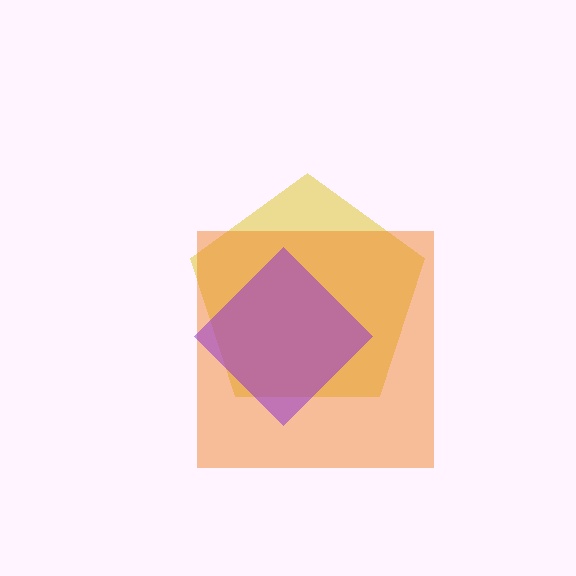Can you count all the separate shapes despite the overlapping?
Yes, there are 3 separate shapes.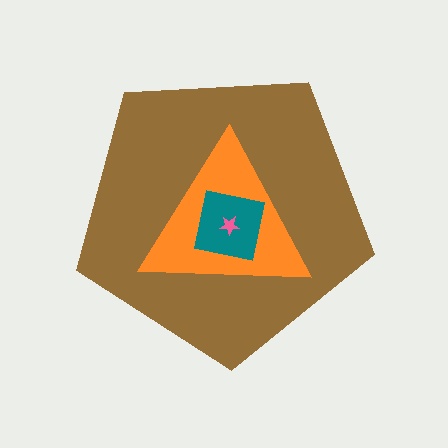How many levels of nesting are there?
4.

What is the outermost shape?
The brown pentagon.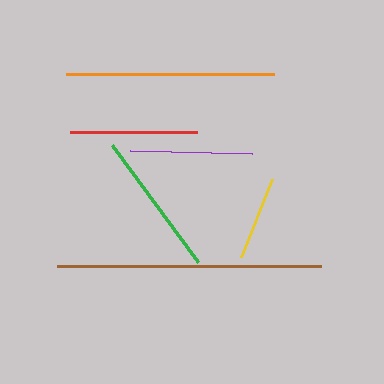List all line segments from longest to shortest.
From longest to shortest: brown, orange, green, red, purple, yellow.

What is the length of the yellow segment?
The yellow segment is approximately 84 pixels long.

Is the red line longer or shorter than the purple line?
The red line is longer than the purple line.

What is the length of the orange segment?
The orange segment is approximately 209 pixels long.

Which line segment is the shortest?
The yellow line is the shortest at approximately 84 pixels.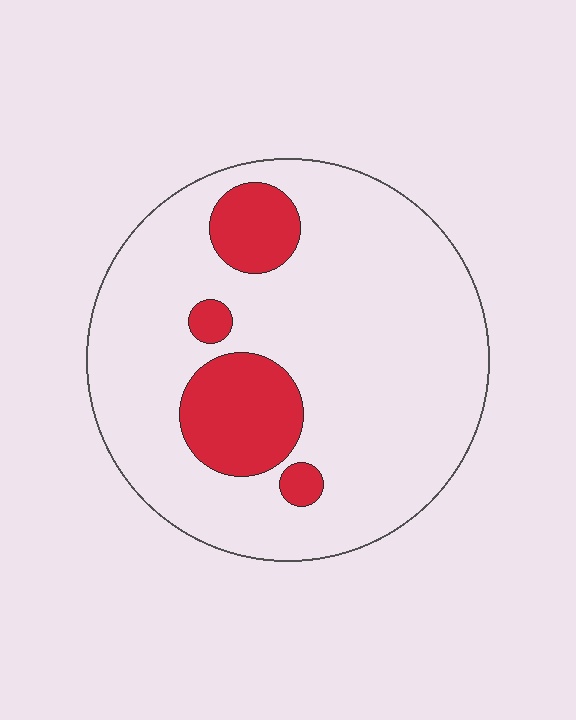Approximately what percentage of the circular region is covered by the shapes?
Approximately 15%.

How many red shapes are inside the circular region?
4.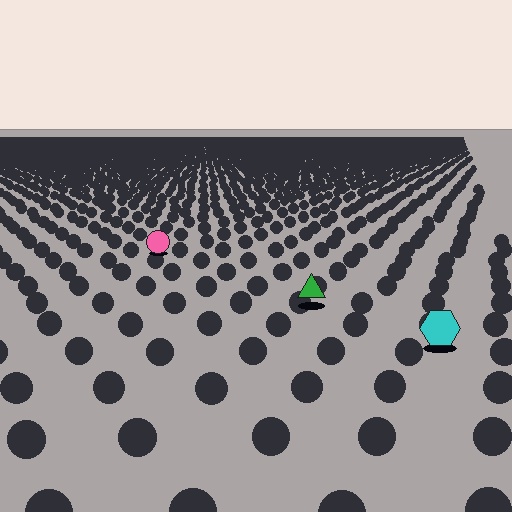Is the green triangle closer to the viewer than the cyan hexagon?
No. The cyan hexagon is closer — you can tell from the texture gradient: the ground texture is coarser near it.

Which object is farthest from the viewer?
The pink circle is farthest from the viewer. It appears smaller and the ground texture around it is denser.